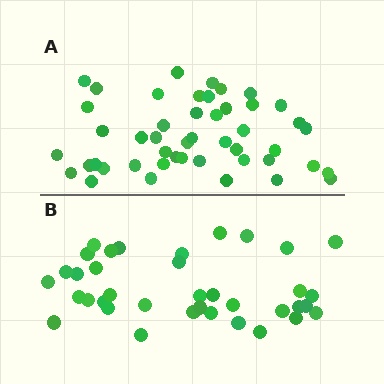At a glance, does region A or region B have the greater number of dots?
Region A (the top region) has more dots.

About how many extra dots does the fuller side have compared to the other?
Region A has roughly 10 or so more dots than region B.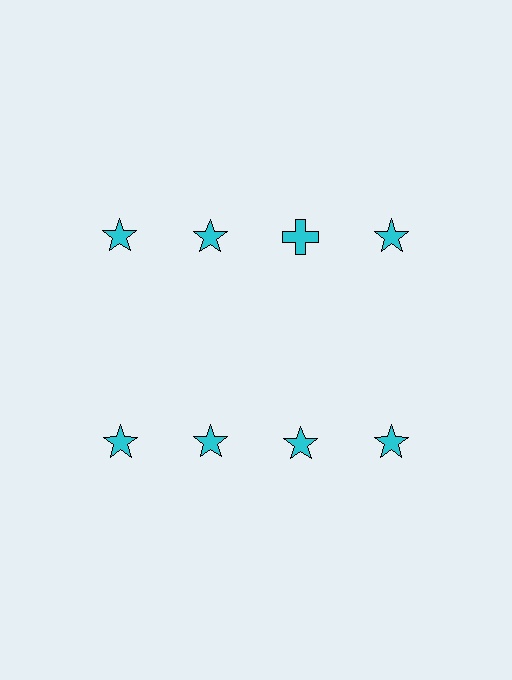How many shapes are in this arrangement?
There are 8 shapes arranged in a grid pattern.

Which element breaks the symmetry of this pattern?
The cyan cross in the top row, center column breaks the symmetry. All other shapes are cyan stars.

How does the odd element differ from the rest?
It has a different shape: cross instead of star.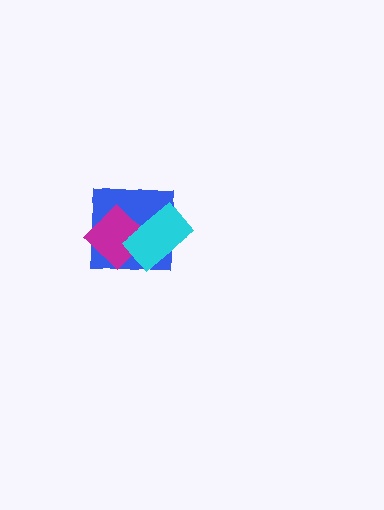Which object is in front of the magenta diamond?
The cyan rectangle is in front of the magenta diamond.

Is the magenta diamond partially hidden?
Yes, it is partially covered by another shape.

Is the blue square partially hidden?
Yes, it is partially covered by another shape.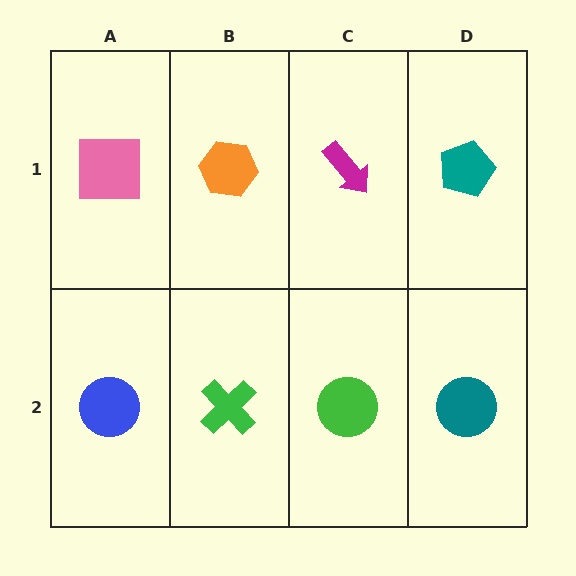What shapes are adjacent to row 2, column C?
A magenta arrow (row 1, column C), a green cross (row 2, column B), a teal circle (row 2, column D).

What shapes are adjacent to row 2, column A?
A pink square (row 1, column A), a green cross (row 2, column B).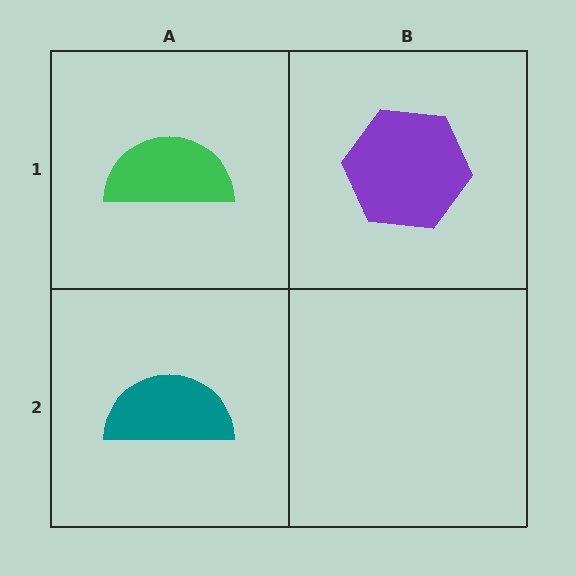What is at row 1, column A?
A green semicircle.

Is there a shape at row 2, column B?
No, that cell is empty.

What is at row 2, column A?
A teal semicircle.